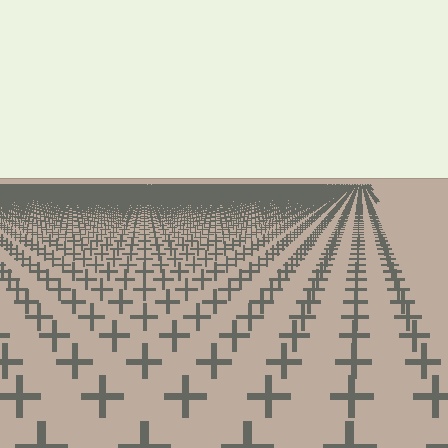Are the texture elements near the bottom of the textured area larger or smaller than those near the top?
Larger. Near the bottom, elements are closer to the viewer and appear at a bigger on-screen size.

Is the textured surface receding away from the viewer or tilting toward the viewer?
The surface is receding away from the viewer. Texture elements get smaller and denser toward the top.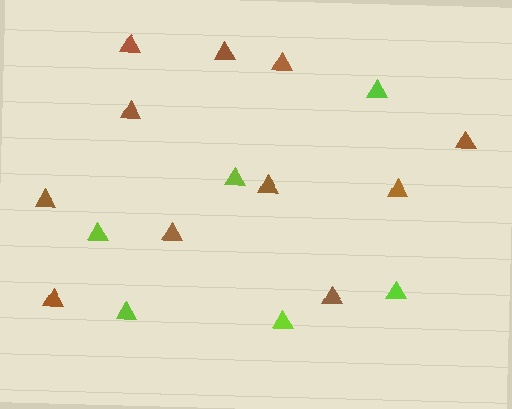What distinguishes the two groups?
There are 2 groups: one group of brown triangles (11) and one group of lime triangles (6).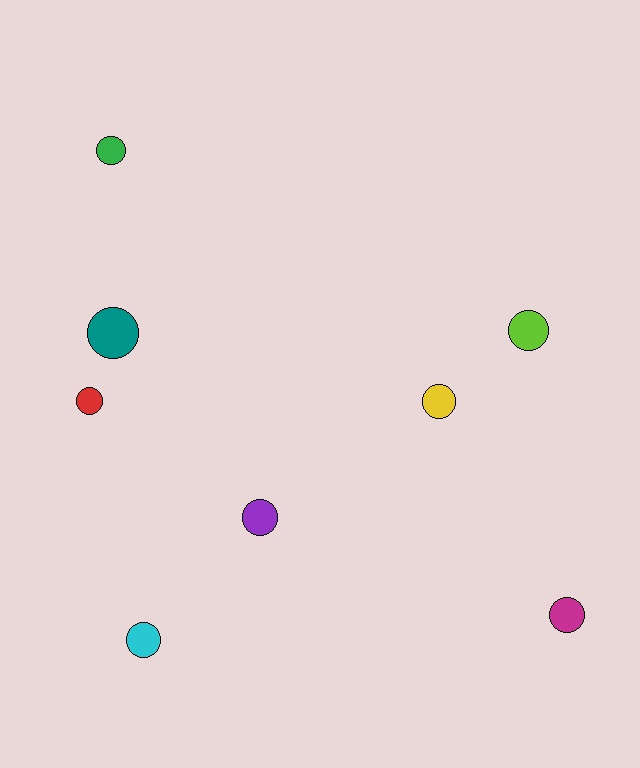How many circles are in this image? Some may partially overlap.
There are 8 circles.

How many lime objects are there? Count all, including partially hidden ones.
There is 1 lime object.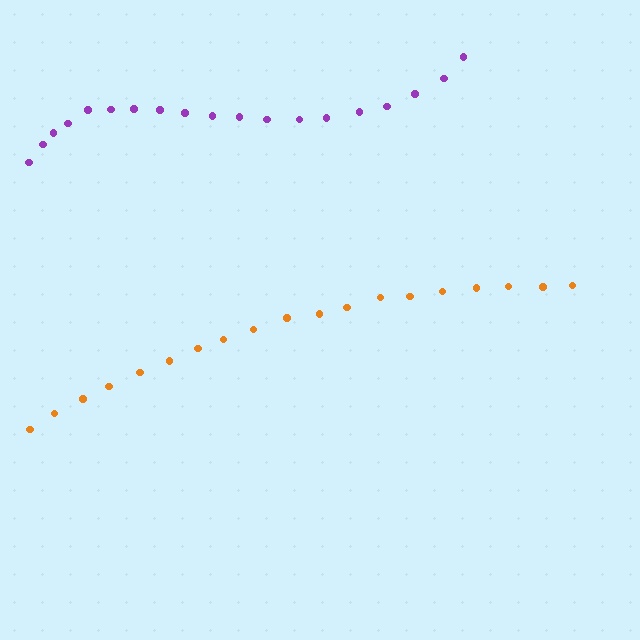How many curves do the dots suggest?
There are 2 distinct paths.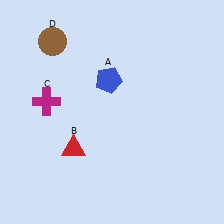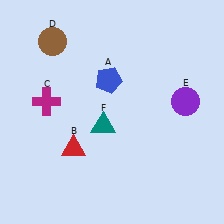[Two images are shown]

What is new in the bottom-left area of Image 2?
A teal triangle (F) was added in the bottom-left area of Image 2.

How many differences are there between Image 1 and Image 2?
There are 2 differences between the two images.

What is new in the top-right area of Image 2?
A purple circle (E) was added in the top-right area of Image 2.